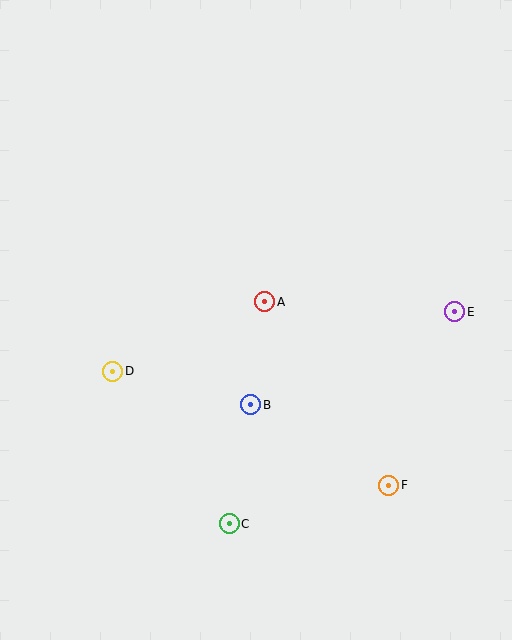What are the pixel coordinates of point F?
Point F is at (389, 485).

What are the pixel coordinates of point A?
Point A is at (265, 302).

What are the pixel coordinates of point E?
Point E is at (455, 312).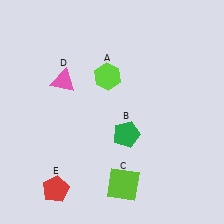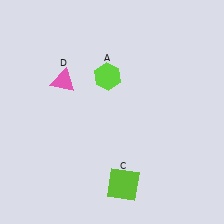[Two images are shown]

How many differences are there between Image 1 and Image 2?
There are 2 differences between the two images.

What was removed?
The red pentagon (E), the green pentagon (B) were removed in Image 2.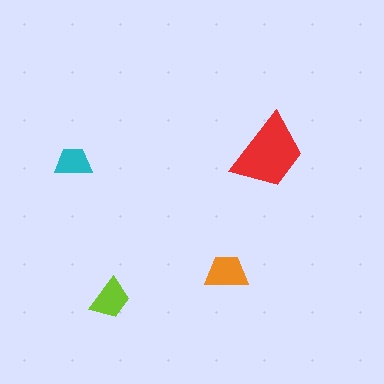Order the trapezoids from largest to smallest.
the red one, the orange one, the lime one, the cyan one.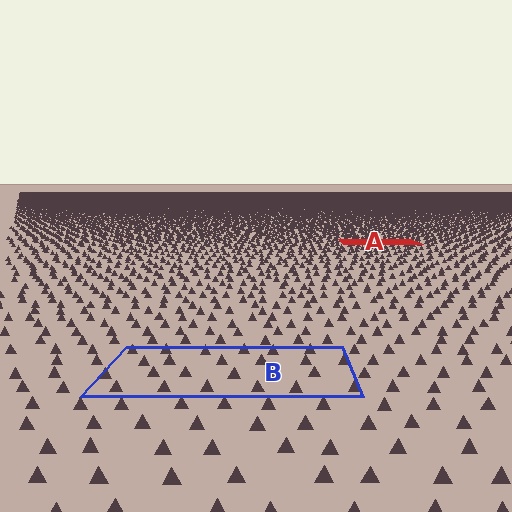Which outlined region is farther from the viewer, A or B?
Region A is farther from the viewer — the texture elements inside it appear smaller and more densely packed.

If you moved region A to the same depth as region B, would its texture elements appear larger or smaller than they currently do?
They would appear larger. At a closer depth, the same texture elements are projected at a bigger on-screen size.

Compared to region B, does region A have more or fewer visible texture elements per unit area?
Region A has more texture elements per unit area — they are packed more densely because it is farther away.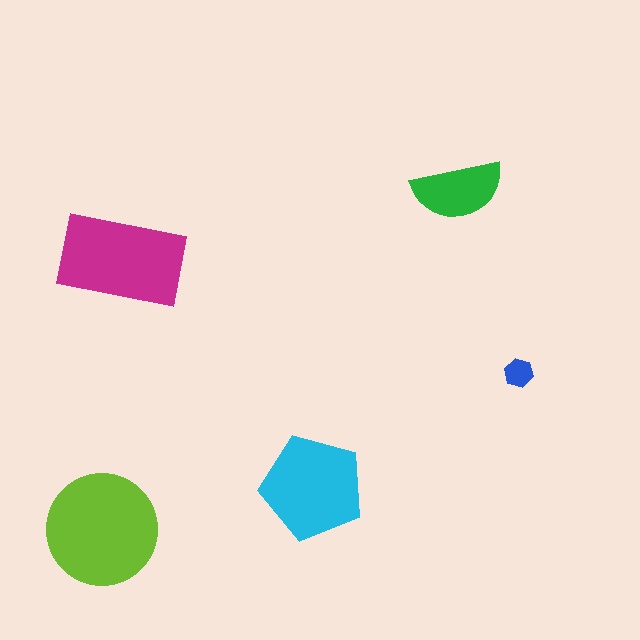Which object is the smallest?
The blue hexagon.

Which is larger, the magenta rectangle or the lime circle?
The lime circle.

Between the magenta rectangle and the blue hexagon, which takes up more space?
The magenta rectangle.